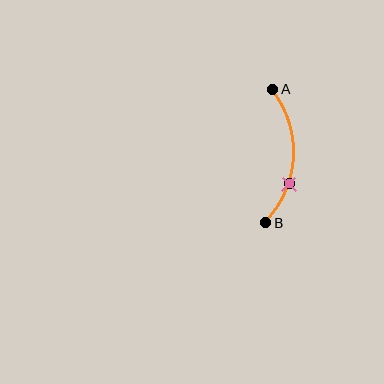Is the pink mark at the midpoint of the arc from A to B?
No. The pink mark lies on the arc but is closer to endpoint B. The arc midpoint would be at the point on the curve equidistant along the arc from both A and B.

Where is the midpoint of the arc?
The arc midpoint is the point on the curve farthest from the straight line joining A and B. It sits to the right of that line.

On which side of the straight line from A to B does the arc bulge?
The arc bulges to the right of the straight line connecting A and B.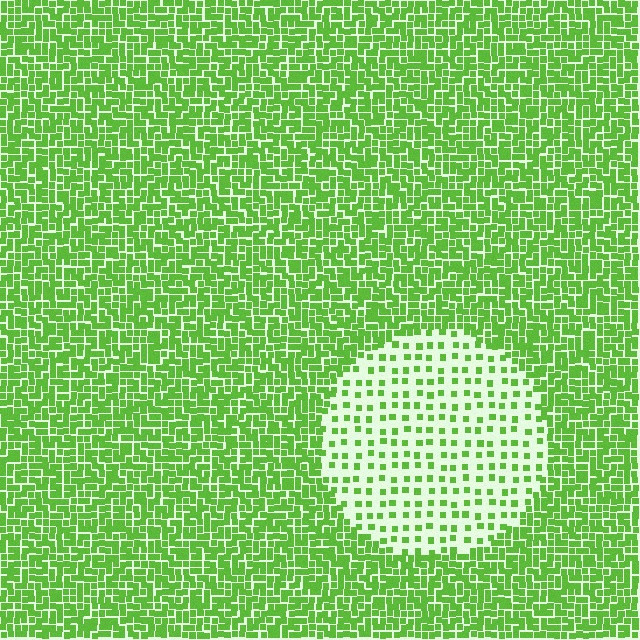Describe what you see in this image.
The image contains small lime elements arranged at two different densities. A circle-shaped region is visible where the elements are less densely packed than the surrounding area.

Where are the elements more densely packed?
The elements are more densely packed outside the circle boundary.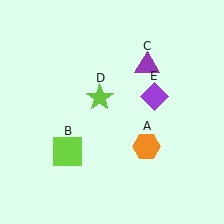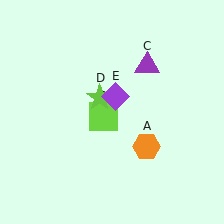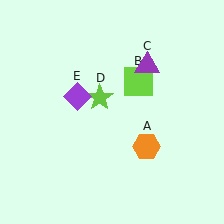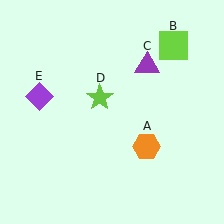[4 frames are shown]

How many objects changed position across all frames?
2 objects changed position: lime square (object B), purple diamond (object E).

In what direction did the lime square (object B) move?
The lime square (object B) moved up and to the right.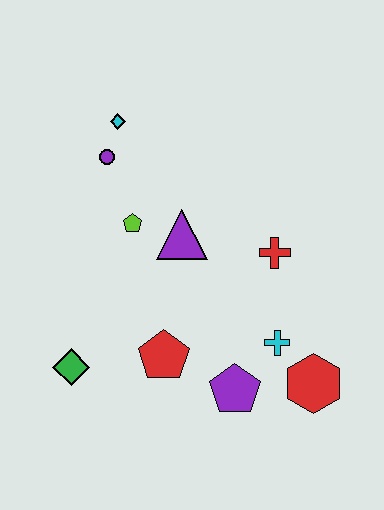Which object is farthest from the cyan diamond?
The red hexagon is farthest from the cyan diamond.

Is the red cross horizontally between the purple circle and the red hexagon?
Yes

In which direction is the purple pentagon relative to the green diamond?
The purple pentagon is to the right of the green diamond.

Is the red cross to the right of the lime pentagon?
Yes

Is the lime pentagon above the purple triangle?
Yes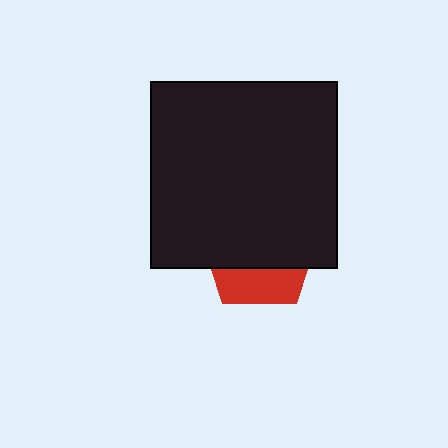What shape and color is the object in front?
The object in front is a black square.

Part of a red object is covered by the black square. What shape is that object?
It is a pentagon.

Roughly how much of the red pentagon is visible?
A small part of it is visible (roughly 31%).